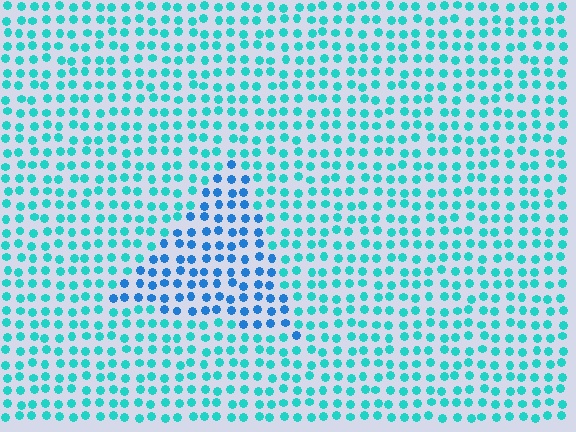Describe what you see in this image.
The image is filled with small cyan elements in a uniform arrangement. A triangle-shaped region is visible where the elements are tinted to a slightly different hue, forming a subtle color boundary.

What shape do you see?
I see a triangle.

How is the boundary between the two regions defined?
The boundary is defined purely by a slight shift in hue (about 34 degrees). Spacing, size, and orientation are identical on both sides.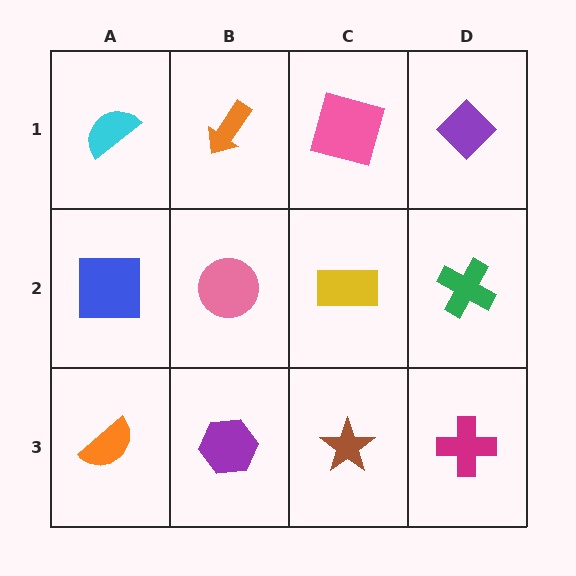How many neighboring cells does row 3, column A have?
2.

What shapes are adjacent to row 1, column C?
A yellow rectangle (row 2, column C), an orange arrow (row 1, column B), a purple diamond (row 1, column D).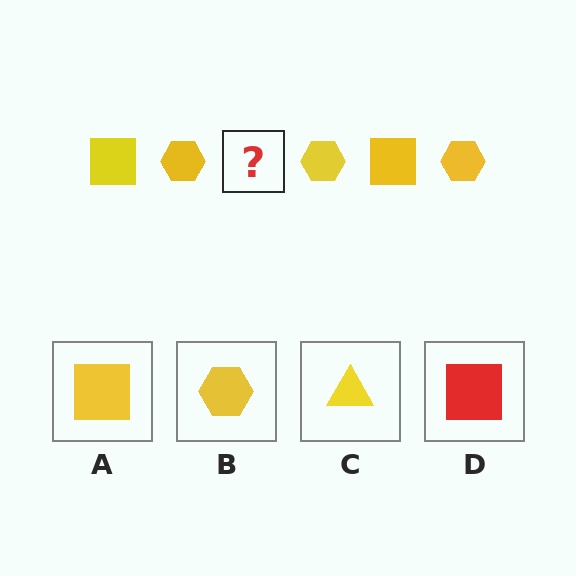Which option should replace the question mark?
Option A.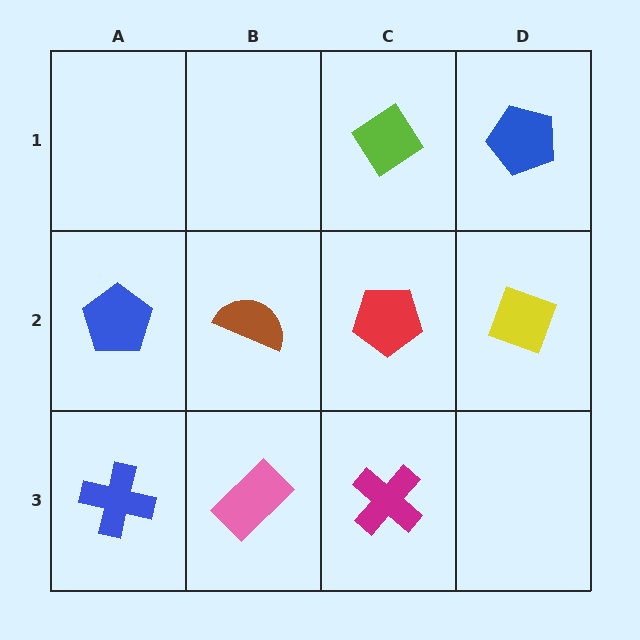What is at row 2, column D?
A yellow diamond.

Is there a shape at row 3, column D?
No, that cell is empty.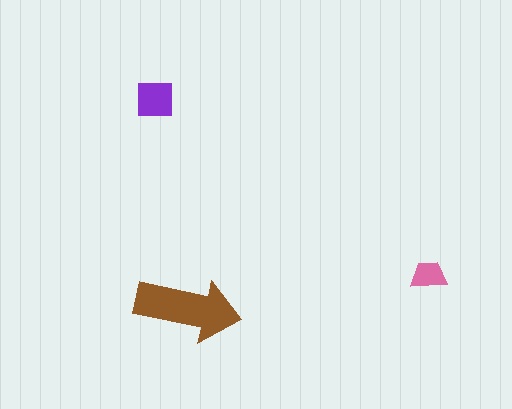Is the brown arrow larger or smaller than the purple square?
Larger.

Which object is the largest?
The brown arrow.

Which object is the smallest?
The pink trapezoid.